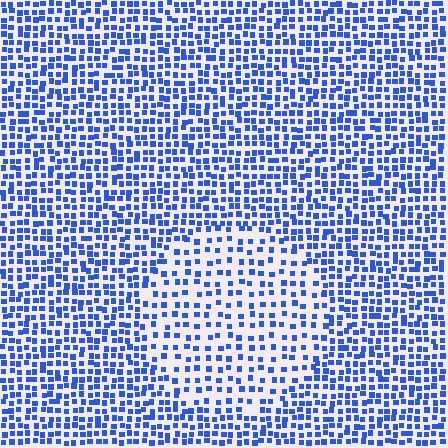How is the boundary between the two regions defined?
The boundary is defined by a change in element density (approximately 1.9x ratio). All elements are the same color, size, and shape.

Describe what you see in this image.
The image contains small blue elements arranged at two different densities. A circle-shaped region is visible where the elements are less densely packed than the surrounding area.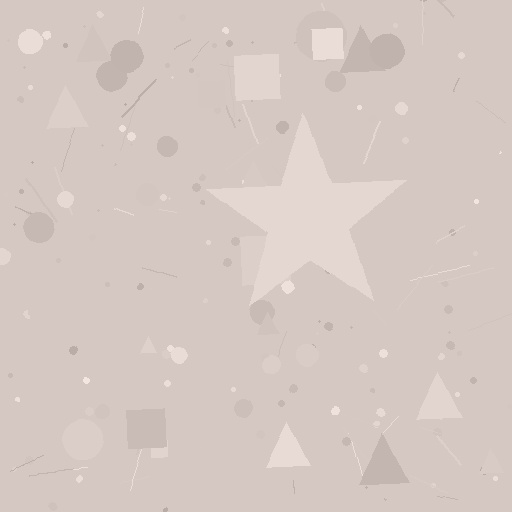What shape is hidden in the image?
A star is hidden in the image.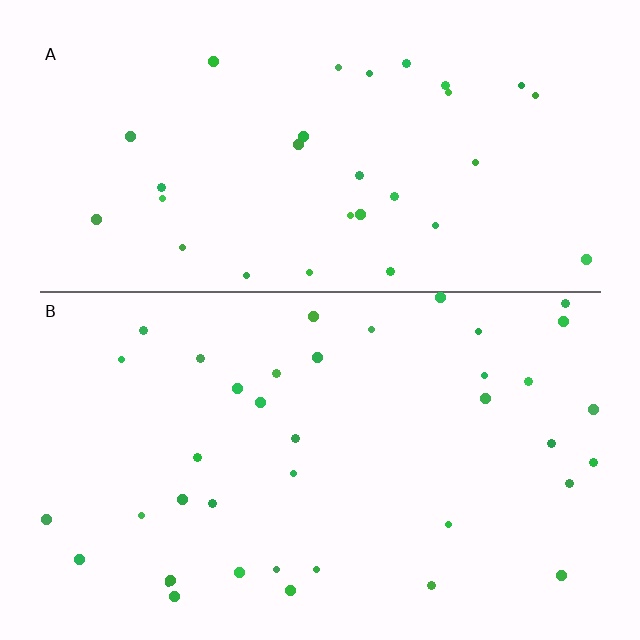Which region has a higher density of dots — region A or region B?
B (the bottom).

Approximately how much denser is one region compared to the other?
Approximately 1.2× — region B over region A.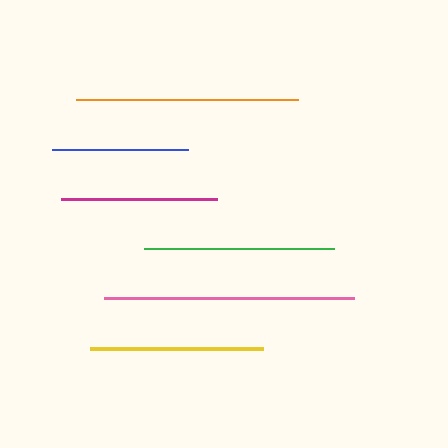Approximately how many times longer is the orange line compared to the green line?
The orange line is approximately 1.2 times the length of the green line.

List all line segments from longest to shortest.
From longest to shortest: pink, orange, green, yellow, magenta, blue.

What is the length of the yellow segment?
The yellow segment is approximately 173 pixels long.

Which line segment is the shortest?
The blue line is the shortest at approximately 136 pixels.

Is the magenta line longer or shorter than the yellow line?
The yellow line is longer than the magenta line.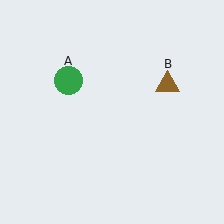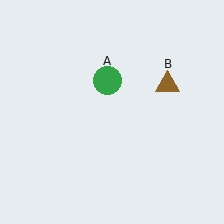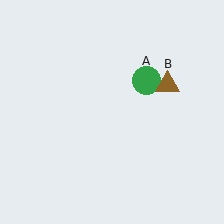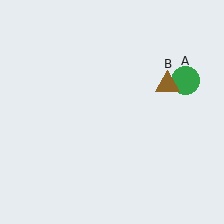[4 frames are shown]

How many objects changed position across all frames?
1 object changed position: green circle (object A).